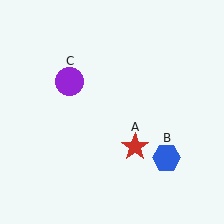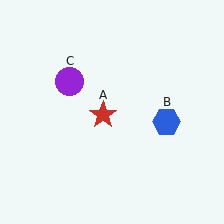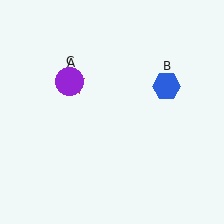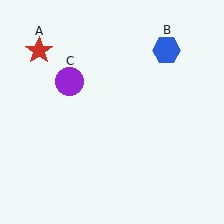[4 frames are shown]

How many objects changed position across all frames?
2 objects changed position: red star (object A), blue hexagon (object B).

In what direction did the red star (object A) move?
The red star (object A) moved up and to the left.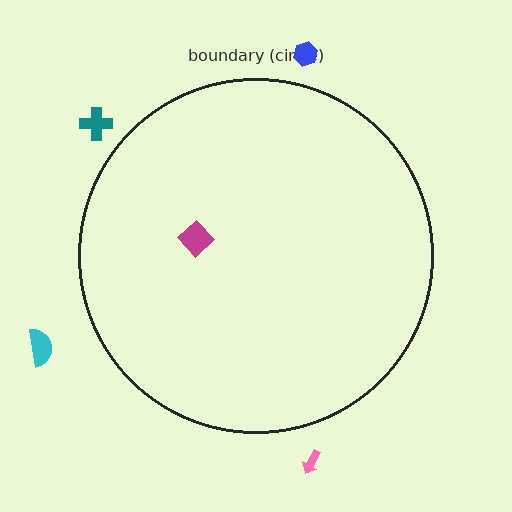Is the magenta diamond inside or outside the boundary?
Inside.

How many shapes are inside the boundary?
1 inside, 4 outside.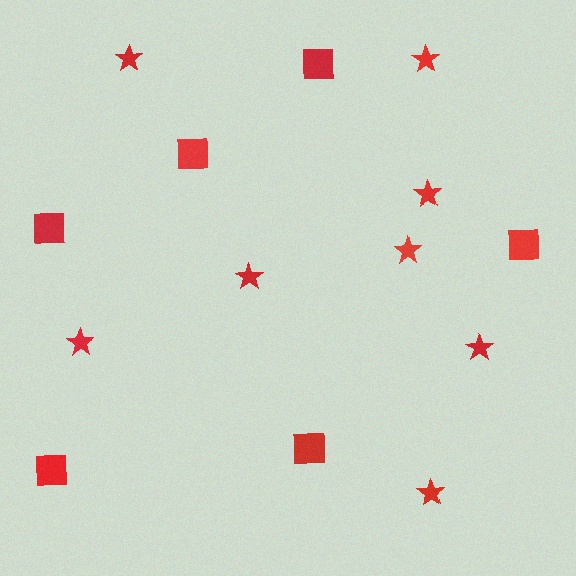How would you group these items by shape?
There are 2 groups: one group of squares (6) and one group of stars (8).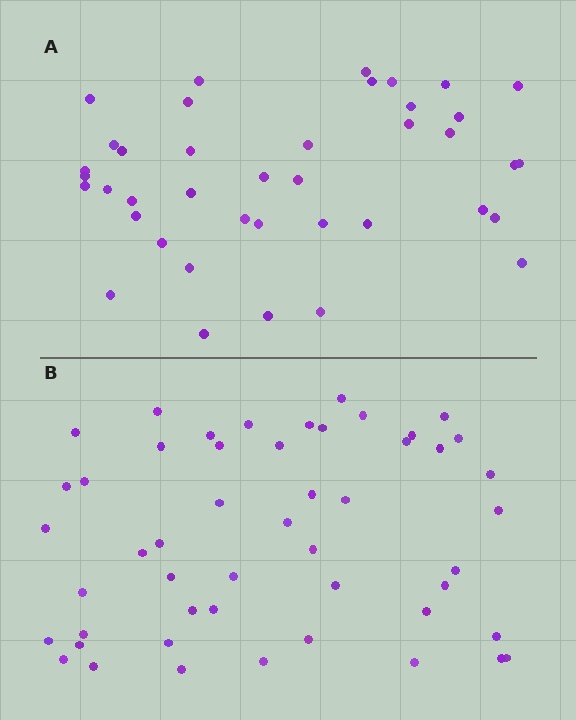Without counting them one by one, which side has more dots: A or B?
Region B (the bottom region) has more dots.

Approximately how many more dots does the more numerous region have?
Region B has roughly 10 or so more dots than region A.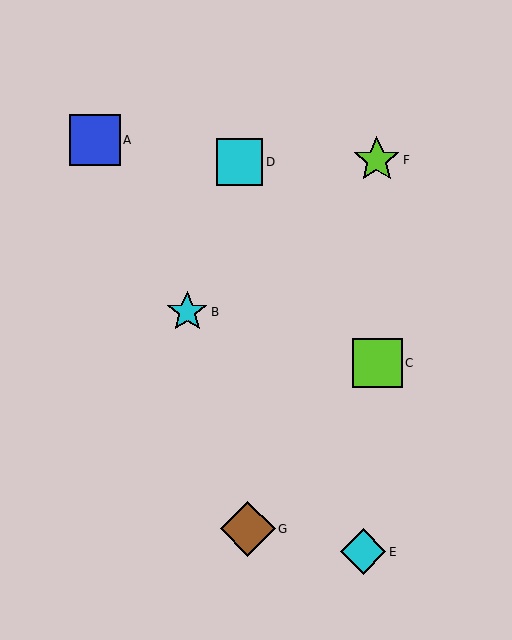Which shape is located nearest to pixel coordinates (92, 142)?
The blue square (labeled A) at (95, 140) is nearest to that location.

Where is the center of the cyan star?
The center of the cyan star is at (187, 312).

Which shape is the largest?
The brown diamond (labeled G) is the largest.